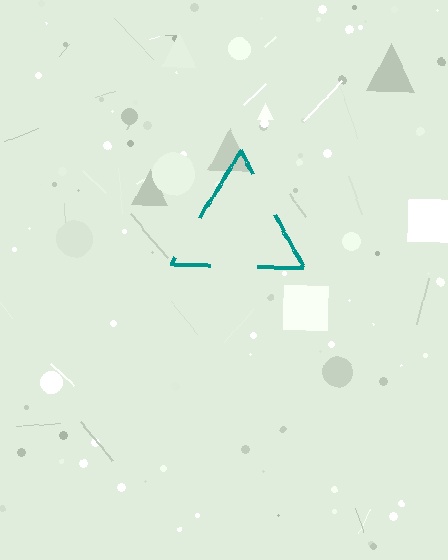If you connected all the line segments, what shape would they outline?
They would outline a triangle.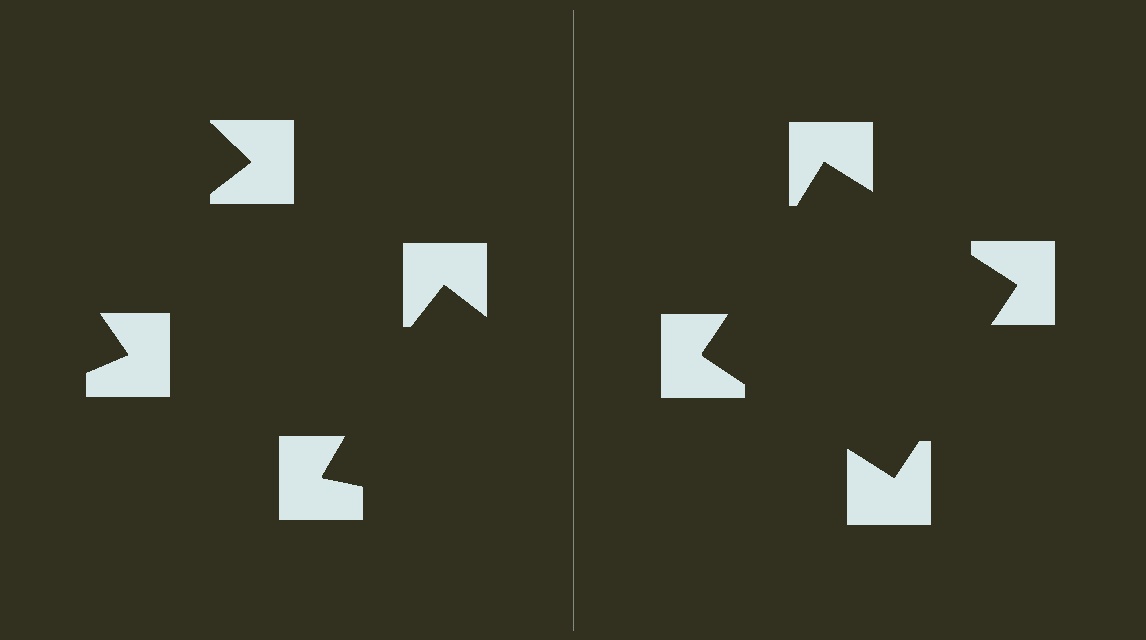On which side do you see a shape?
An illusory square appears on the right side. On the left side the wedge cuts are rotated, so no coherent shape forms.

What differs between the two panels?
The notched squares are positioned identically on both sides; only the wedge orientations differ. On the right they align to a square; on the left they are misaligned.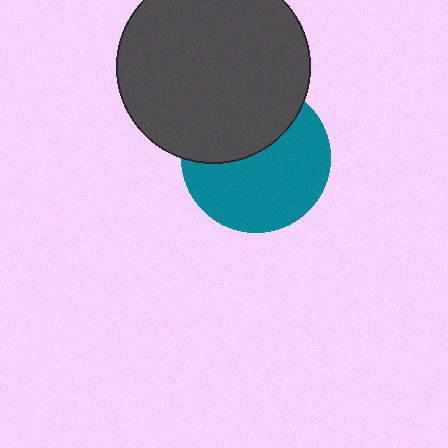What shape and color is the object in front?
The object in front is a dark gray circle.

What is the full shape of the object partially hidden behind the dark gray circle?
The partially hidden object is a teal circle.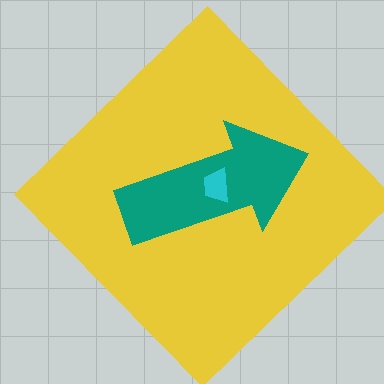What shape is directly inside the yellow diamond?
The teal arrow.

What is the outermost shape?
The yellow diamond.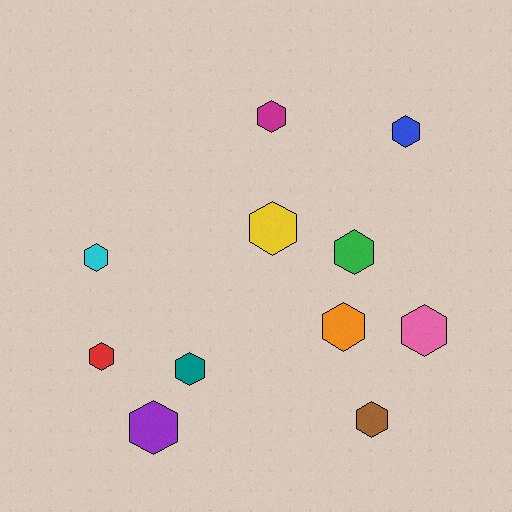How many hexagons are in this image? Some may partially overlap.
There are 11 hexagons.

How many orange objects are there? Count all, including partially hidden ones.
There is 1 orange object.